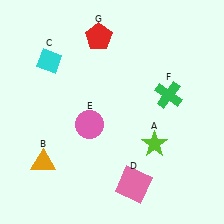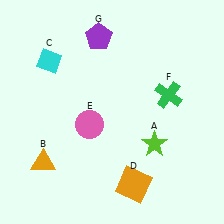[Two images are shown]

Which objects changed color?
D changed from pink to orange. G changed from red to purple.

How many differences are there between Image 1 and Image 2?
There are 2 differences between the two images.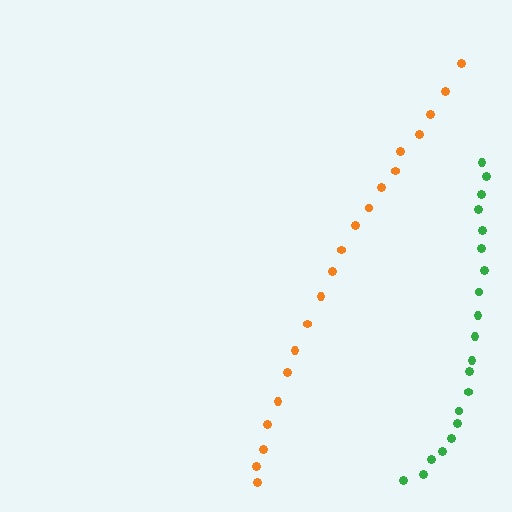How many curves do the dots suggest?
There are 2 distinct paths.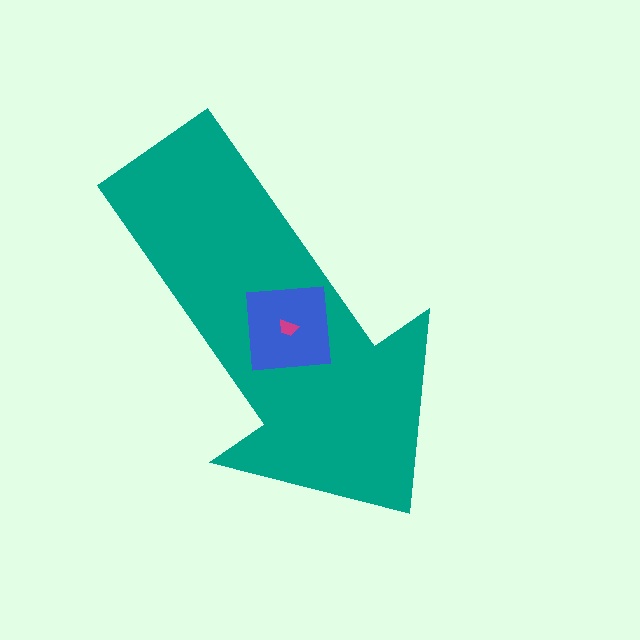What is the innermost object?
The magenta trapezoid.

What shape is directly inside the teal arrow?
The blue square.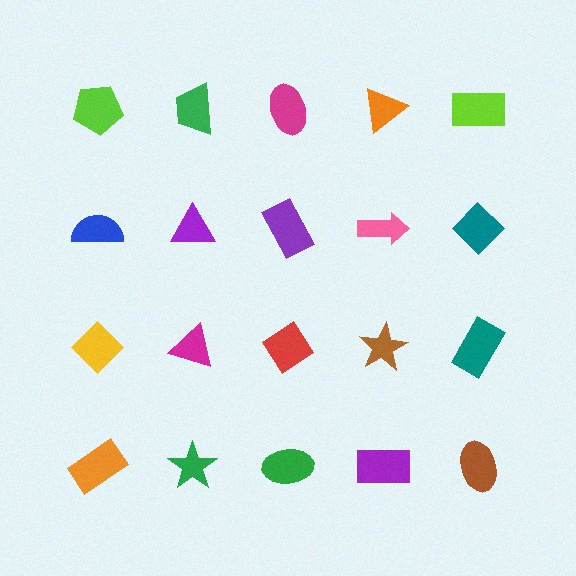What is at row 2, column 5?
A teal diamond.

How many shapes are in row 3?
5 shapes.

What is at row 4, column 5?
A brown ellipse.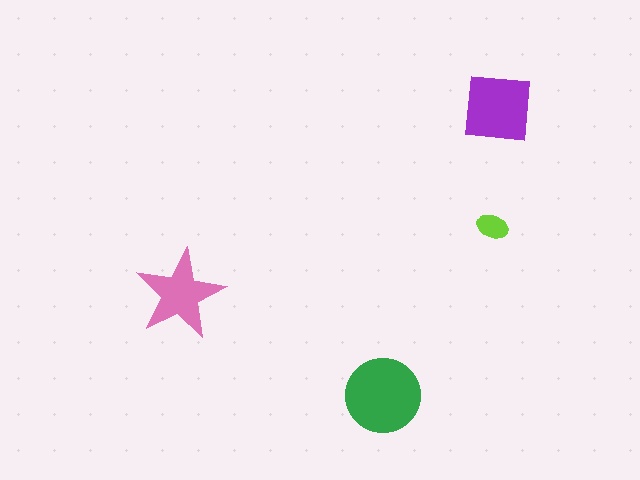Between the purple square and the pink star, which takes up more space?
The purple square.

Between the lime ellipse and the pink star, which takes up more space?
The pink star.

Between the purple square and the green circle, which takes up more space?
The green circle.